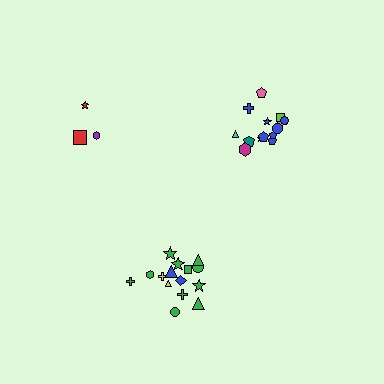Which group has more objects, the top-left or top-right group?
The top-right group.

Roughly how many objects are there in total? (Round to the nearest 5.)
Roughly 35 objects in total.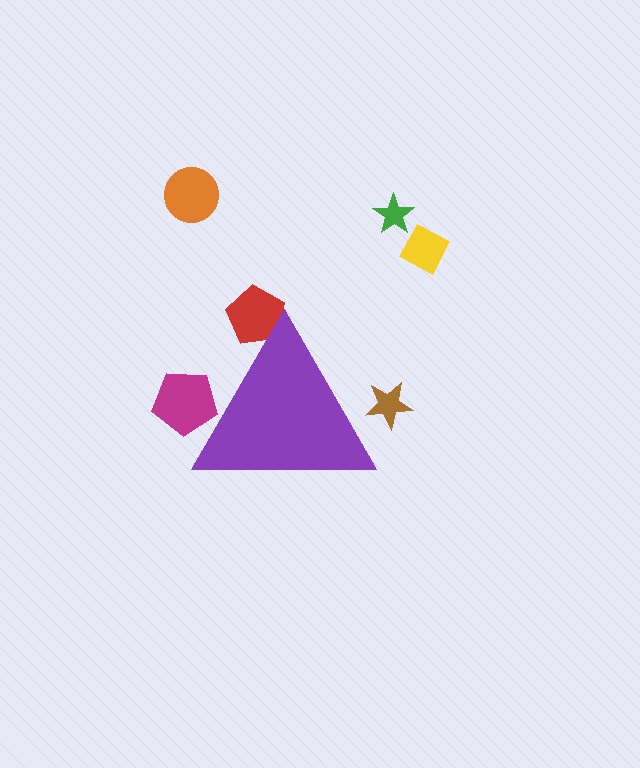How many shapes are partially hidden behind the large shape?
3 shapes are partially hidden.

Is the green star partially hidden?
No, the green star is fully visible.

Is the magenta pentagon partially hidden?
Yes, the magenta pentagon is partially hidden behind the purple triangle.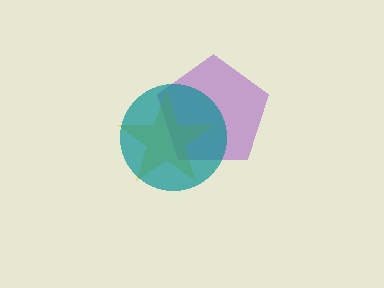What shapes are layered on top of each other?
The layered shapes are: a purple pentagon, a yellow star, a teal circle.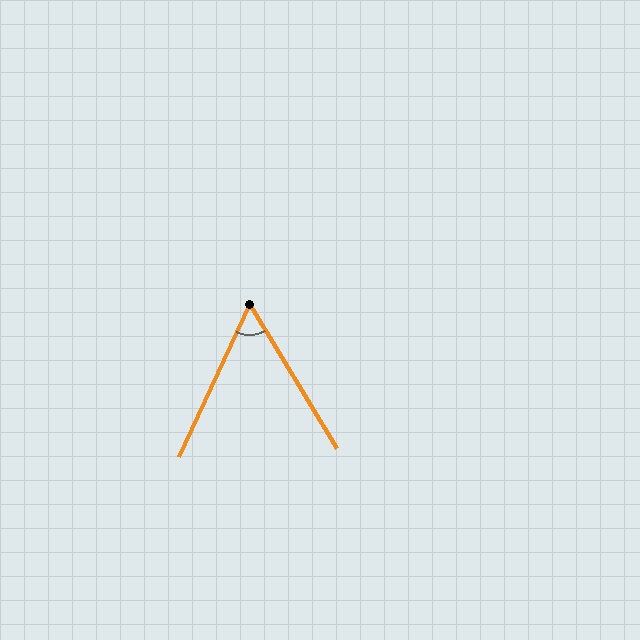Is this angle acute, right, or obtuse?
It is acute.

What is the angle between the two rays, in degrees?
Approximately 56 degrees.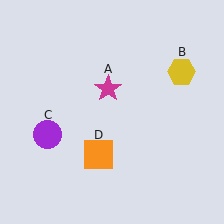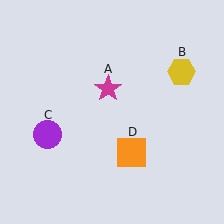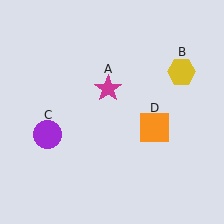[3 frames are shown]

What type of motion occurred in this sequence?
The orange square (object D) rotated counterclockwise around the center of the scene.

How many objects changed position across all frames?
1 object changed position: orange square (object D).